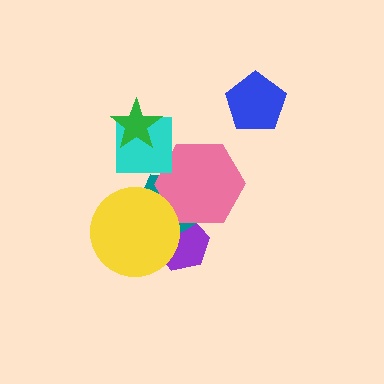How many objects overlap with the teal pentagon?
3 objects overlap with the teal pentagon.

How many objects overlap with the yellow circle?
2 objects overlap with the yellow circle.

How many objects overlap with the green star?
1 object overlaps with the green star.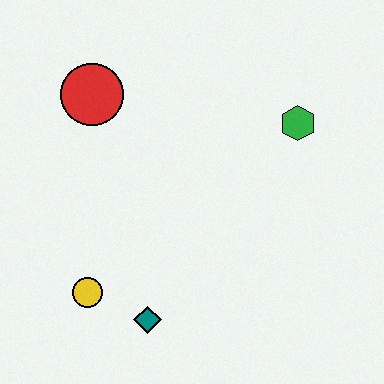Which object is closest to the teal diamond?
The yellow circle is closest to the teal diamond.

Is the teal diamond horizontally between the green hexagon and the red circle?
Yes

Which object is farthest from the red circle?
The teal diamond is farthest from the red circle.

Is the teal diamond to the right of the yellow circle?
Yes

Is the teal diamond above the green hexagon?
No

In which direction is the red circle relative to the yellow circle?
The red circle is above the yellow circle.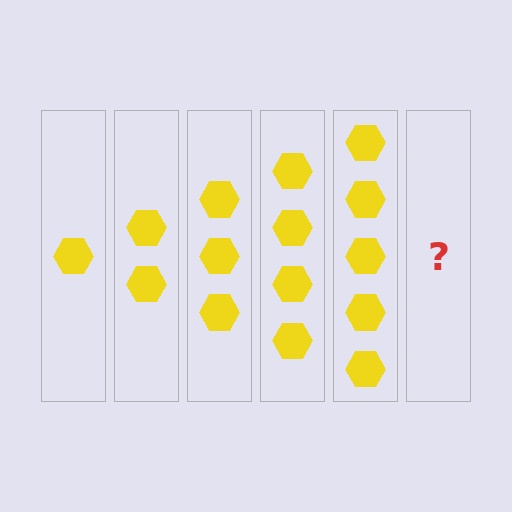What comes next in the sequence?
The next element should be 6 hexagons.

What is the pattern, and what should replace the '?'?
The pattern is that each step adds one more hexagon. The '?' should be 6 hexagons.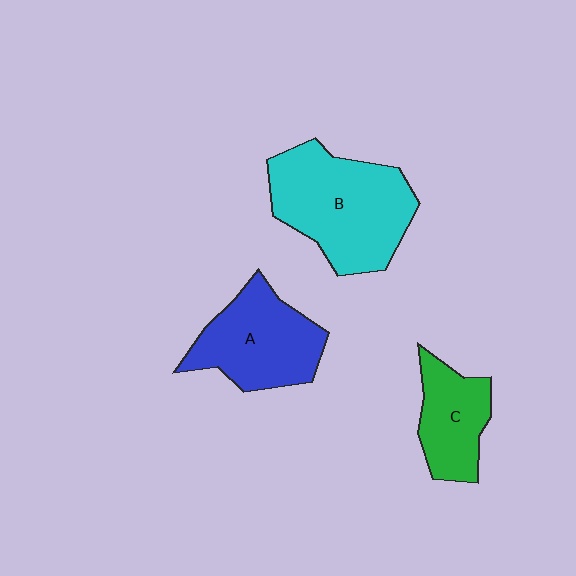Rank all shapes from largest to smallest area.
From largest to smallest: B (cyan), A (blue), C (green).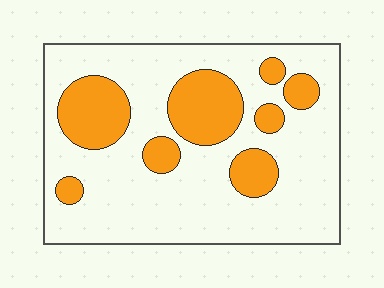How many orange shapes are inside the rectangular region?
8.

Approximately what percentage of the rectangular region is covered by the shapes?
Approximately 25%.